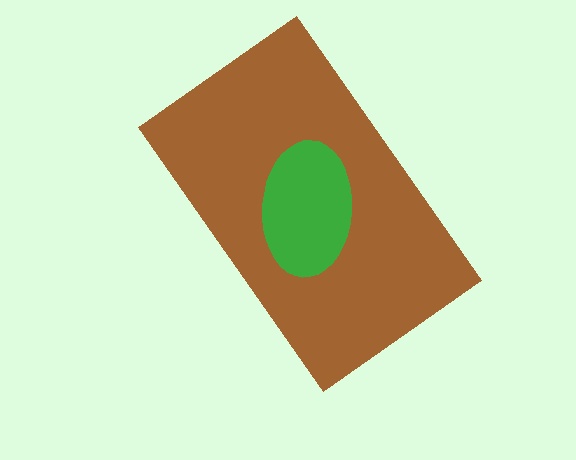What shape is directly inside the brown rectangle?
The green ellipse.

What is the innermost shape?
The green ellipse.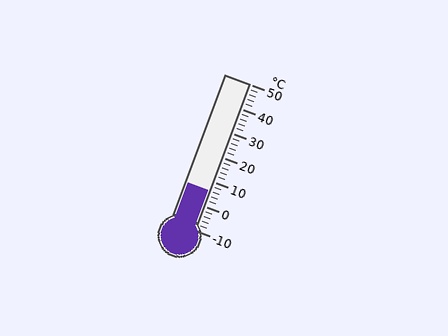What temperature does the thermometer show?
The thermometer shows approximately 6°C.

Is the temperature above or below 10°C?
The temperature is below 10°C.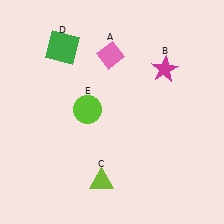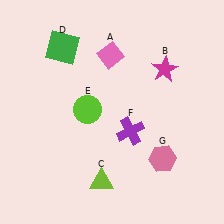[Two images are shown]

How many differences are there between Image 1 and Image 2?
There are 2 differences between the two images.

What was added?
A purple cross (F), a pink hexagon (G) were added in Image 2.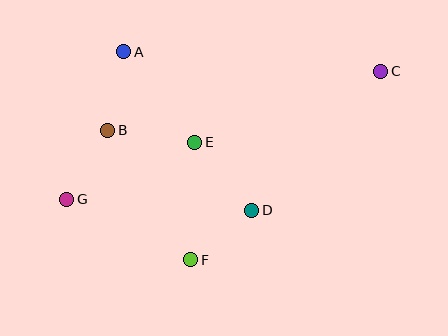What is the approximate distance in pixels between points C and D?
The distance between C and D is approximately 189 pixels.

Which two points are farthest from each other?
Points C and G are farthest from each other.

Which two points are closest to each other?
Points D and F are closest to each other.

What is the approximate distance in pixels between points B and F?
The distance between B and F is approximately 153 pixels.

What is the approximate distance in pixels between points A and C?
The distance between A and C is approximately 258 pixels.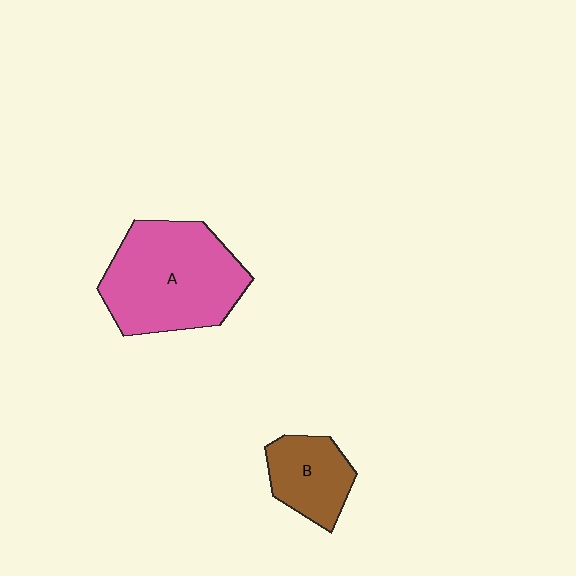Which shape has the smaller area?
Shape B (brown).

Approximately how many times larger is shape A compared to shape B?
Approximately 2.2 times.